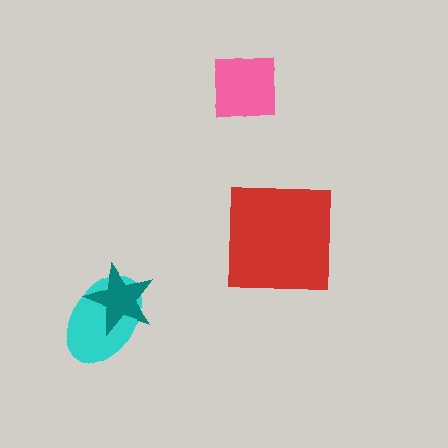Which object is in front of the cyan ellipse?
The teal star is in front of the cyan ellipse.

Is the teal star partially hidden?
No, no other shape covers it.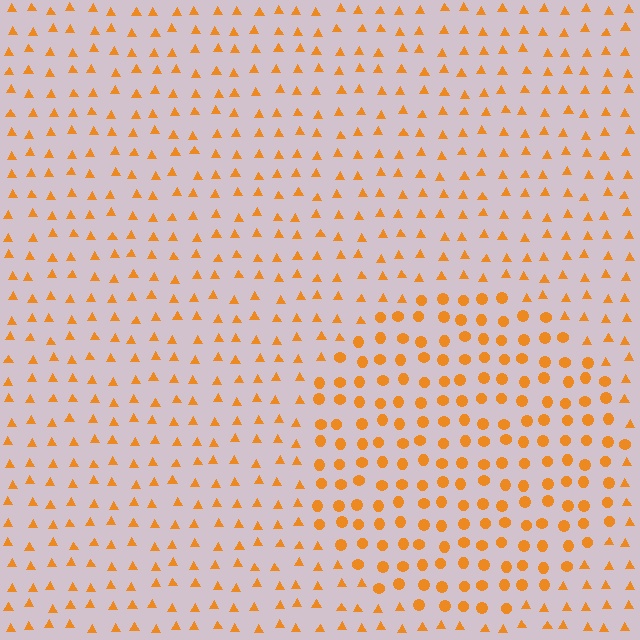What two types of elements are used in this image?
The image uses circles inside the circle region and triangles outside it.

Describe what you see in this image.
The image is filled with small orange elements arranged in a uniform grid. A circle-shaped region contains circles, while the surrounding area contains triangles. The boundary is defined purely by the change in element shape.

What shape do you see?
I see a circle.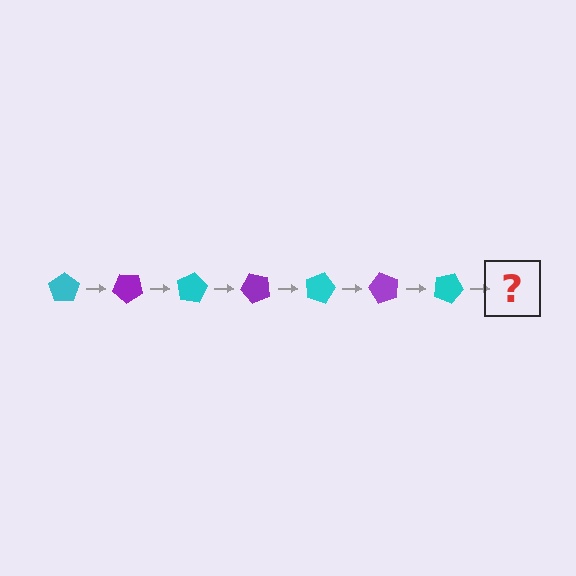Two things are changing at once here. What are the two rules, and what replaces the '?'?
The two rules are that it rotates 40 degrees each step and the color cycles through cyan and purple. The '?' should be a purple pentagon, rotated 280 degrees from the start.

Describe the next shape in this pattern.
It should be a purple pentagon, rotated 280 degrees from the start.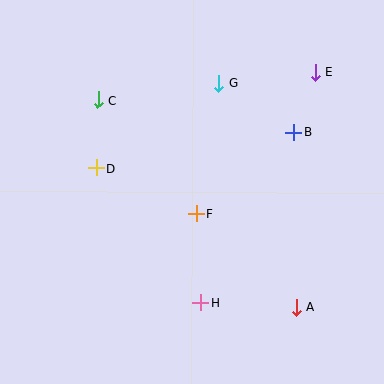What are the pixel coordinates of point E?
Point E is at (315, 72).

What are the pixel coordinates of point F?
Point F is at (196, 214).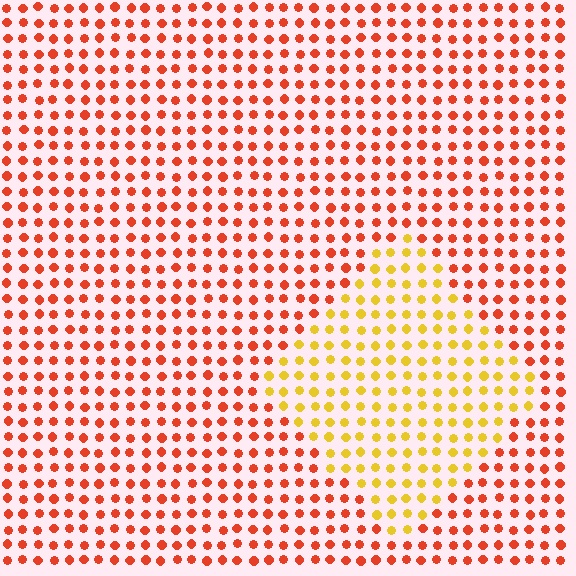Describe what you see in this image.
The image is filled with small red elements in a uniform arrangement. A diamond-shaped region is visible where the elements are tinted to a slightly different hue, forming a subtle color boundary.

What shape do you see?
I see a diamond.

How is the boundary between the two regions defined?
The boundary is defined purely by a slight shift in hue (about 44 degrees). Spacing, size, and orientation are identical on both sides.